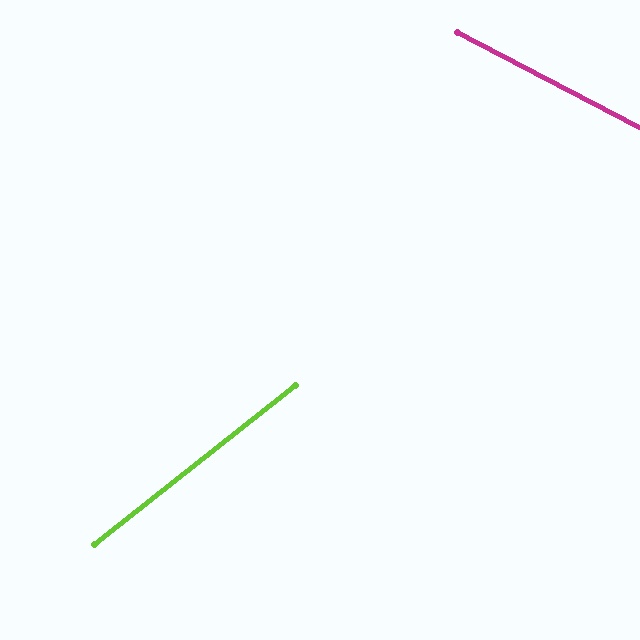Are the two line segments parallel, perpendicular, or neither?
Neither parallel nor perpendicular — they differ by about 66°.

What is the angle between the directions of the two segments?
Approximately 66 degrees.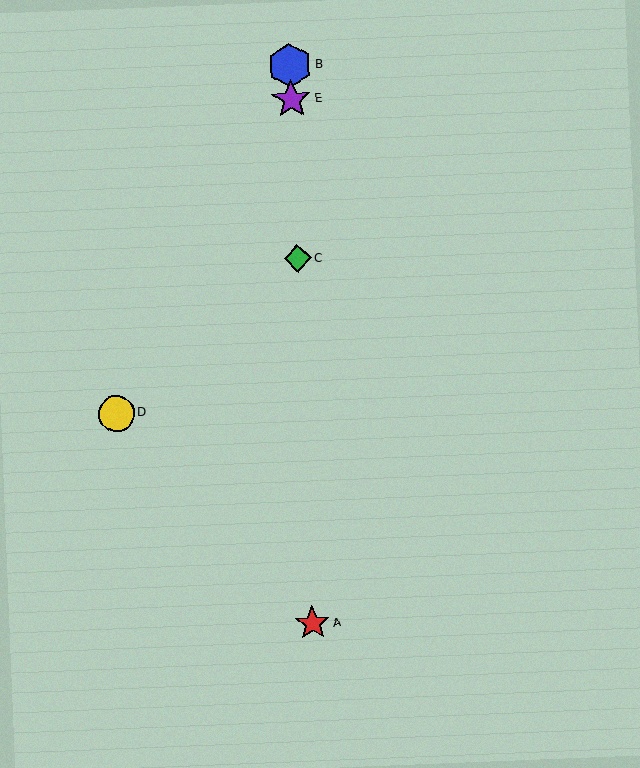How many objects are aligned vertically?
4 objects (A, B, C, E) are aligned vertically.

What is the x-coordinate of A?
Object A is at x≈312.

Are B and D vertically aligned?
No, B is at x≈290 and D is at x≈116.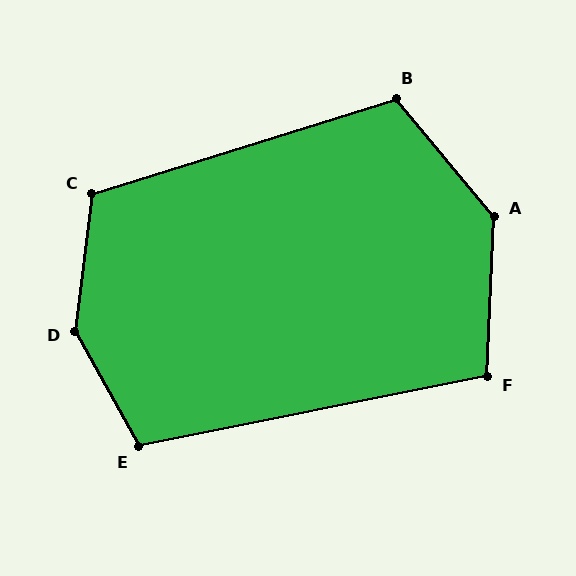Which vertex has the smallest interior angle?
F, at approximately 104 degrees.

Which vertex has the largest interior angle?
D, at approximately 144 degrees.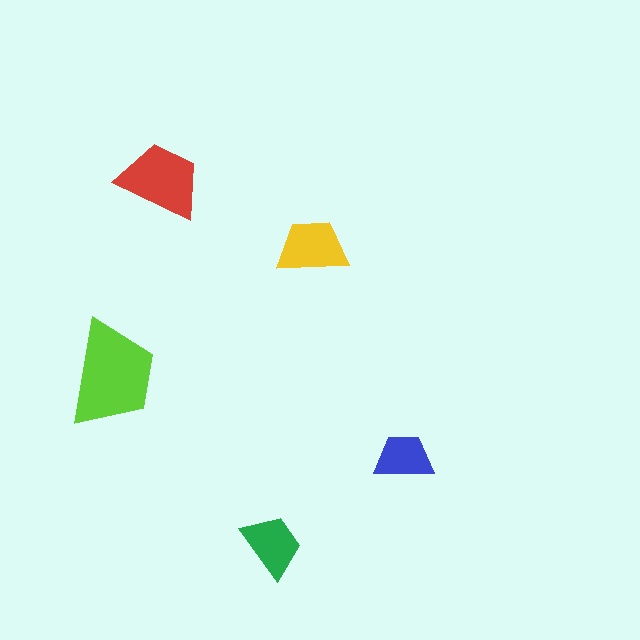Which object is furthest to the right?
The blue trapezoid is rightmost.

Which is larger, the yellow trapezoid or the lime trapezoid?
The lime one.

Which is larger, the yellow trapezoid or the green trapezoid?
The yellow one.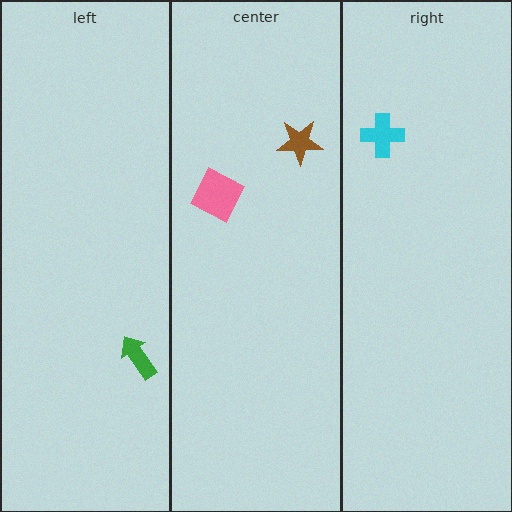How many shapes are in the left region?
1.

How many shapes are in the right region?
1.